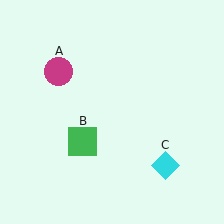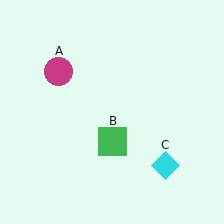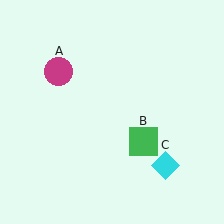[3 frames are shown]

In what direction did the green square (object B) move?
The green square (object B) moved right.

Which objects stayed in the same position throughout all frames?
Magenta circle (object A) and cyan diamond (object C) remained stationary.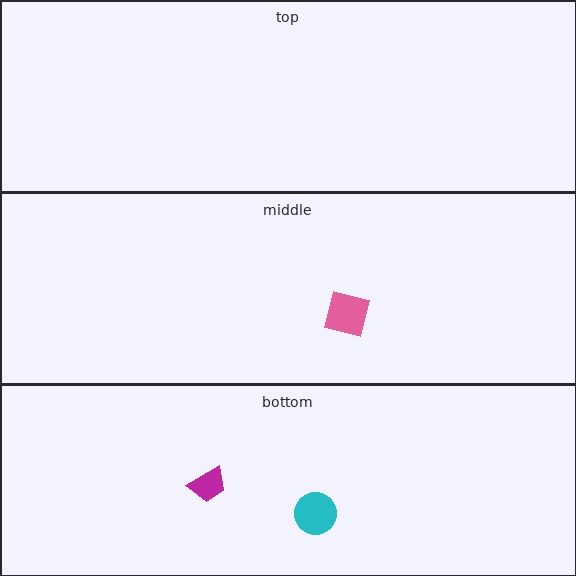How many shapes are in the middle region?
1.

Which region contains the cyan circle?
The bottom region.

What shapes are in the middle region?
The pink square.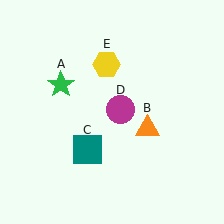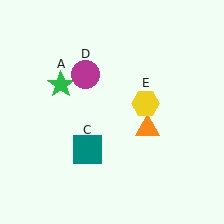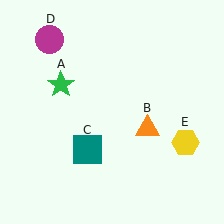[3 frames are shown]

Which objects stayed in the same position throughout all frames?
Green star (object A) and orange triangle (object B) and teal square (object C) remained stationary.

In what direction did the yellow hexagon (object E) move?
The yellow hexagon (object E) moved down and to the right.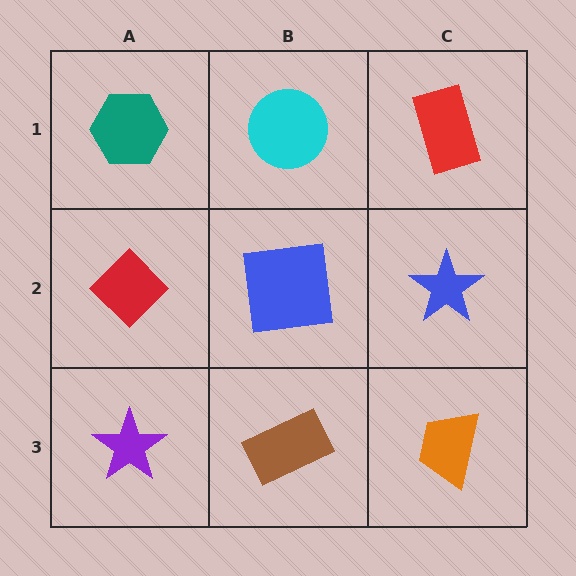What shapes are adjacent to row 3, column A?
A red diamond (row 2, column A), a brown rectangle (row 3, column B).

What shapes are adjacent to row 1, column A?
A red diamond (row 2, column A), a cyan circle (row 1, column B).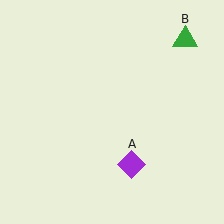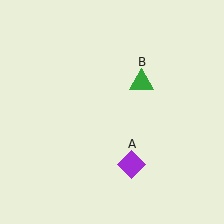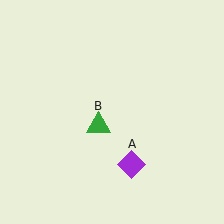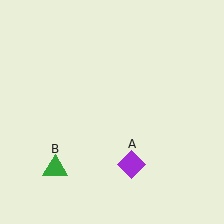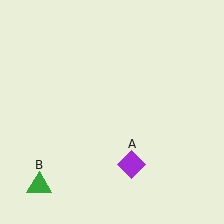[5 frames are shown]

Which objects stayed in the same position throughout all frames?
Purple diamond (object A) remained stationary.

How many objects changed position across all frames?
1 object changed position: green triangle (object B).